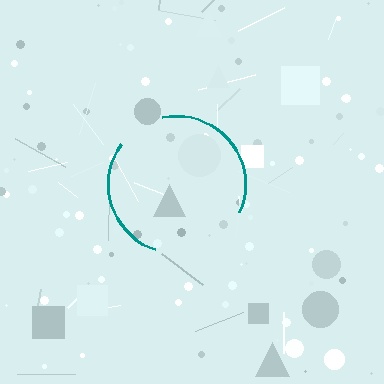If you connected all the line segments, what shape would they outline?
They would outline a circle.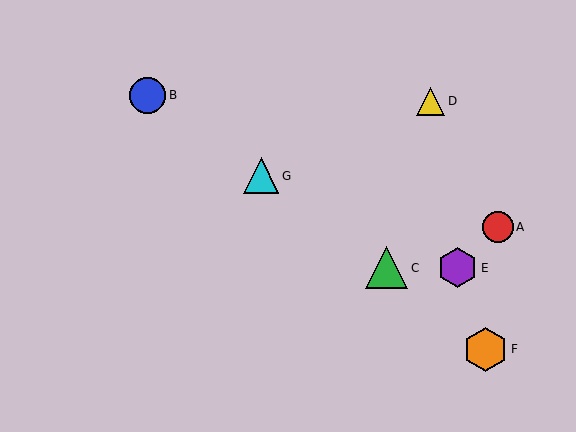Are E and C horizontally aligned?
Yes, both are at y≈268.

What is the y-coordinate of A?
Object A is at y≈227.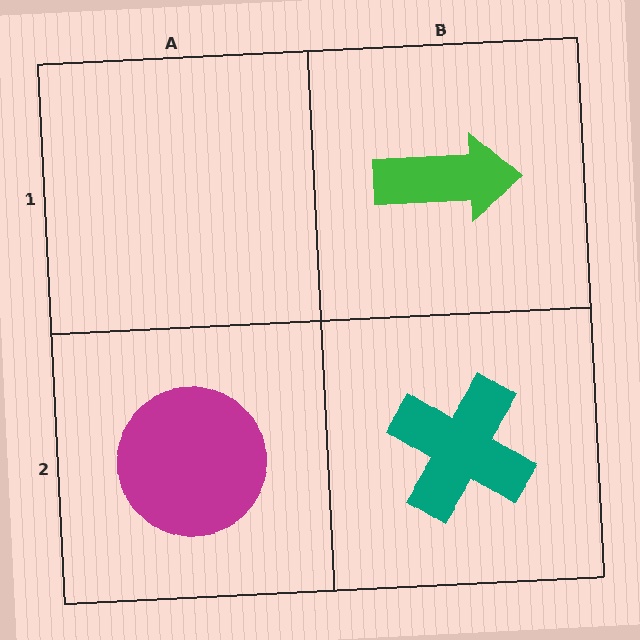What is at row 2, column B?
A teal cross.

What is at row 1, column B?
A green arrow.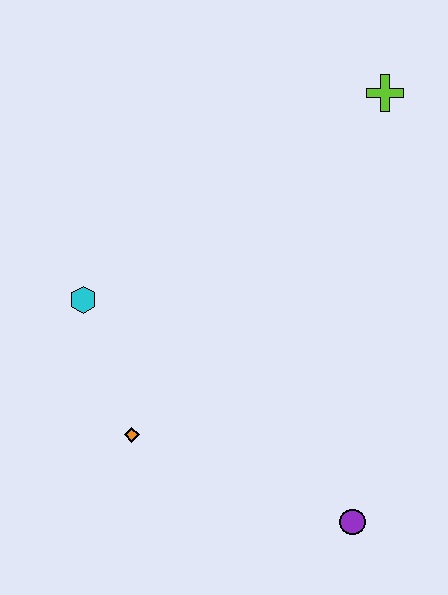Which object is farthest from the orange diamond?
The lime cross is farthest from the orange diamond.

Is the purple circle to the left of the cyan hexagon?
No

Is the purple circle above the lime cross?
No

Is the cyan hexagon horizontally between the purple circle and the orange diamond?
No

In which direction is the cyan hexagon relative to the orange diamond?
The cyan hexagon is above the orange diamond.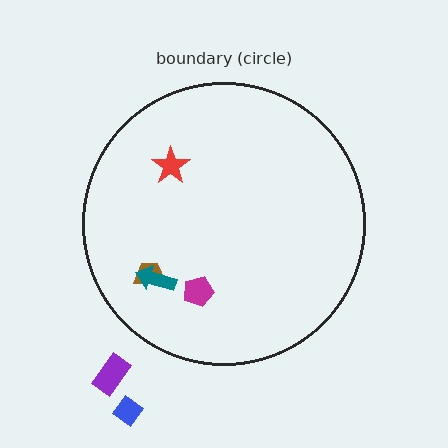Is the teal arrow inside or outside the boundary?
Inside.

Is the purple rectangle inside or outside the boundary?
Outside.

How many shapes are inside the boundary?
4 inside, 2 outside.